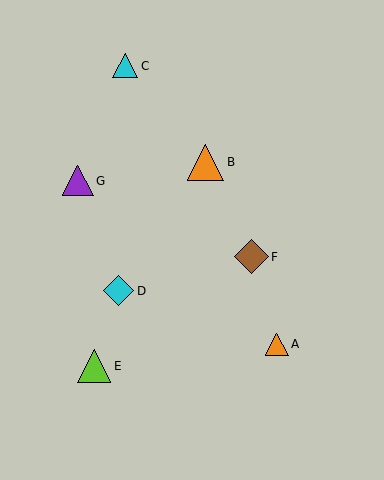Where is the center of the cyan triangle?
The center of the cyan triangle is at (125, 66).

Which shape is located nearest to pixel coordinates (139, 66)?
The cyan triangle (labeled C) at (125, 66) is nearest to that location.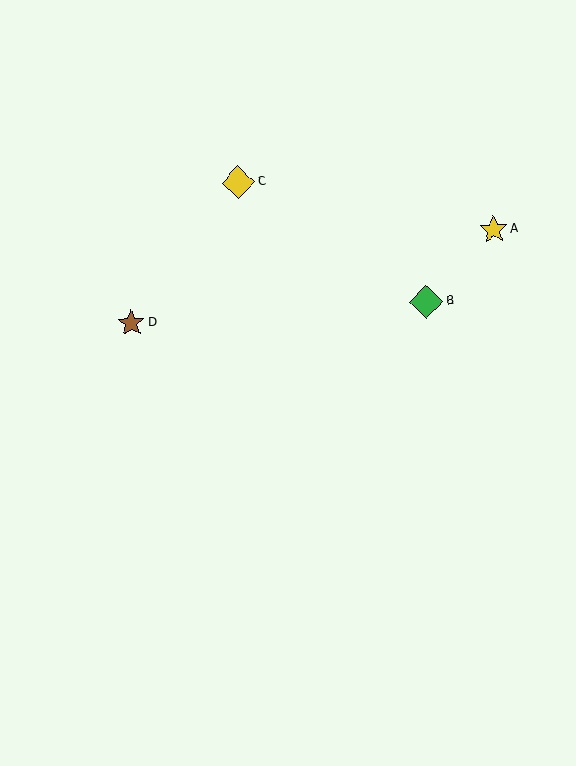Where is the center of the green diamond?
The center of the green diamond is at (426, 302).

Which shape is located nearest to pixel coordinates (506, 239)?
The yellow star (labeled A) at (494, 230) is nearest to that location.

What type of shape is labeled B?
Shape B is a green diamond.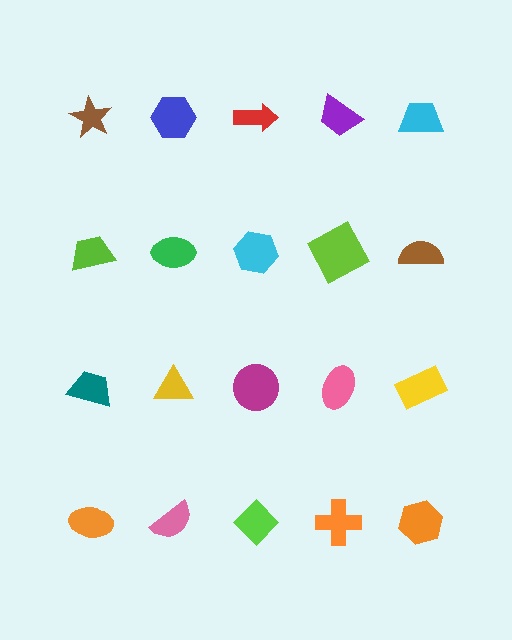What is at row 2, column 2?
A green ellipse.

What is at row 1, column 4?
A purple trapezoid.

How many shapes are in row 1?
5 shapes.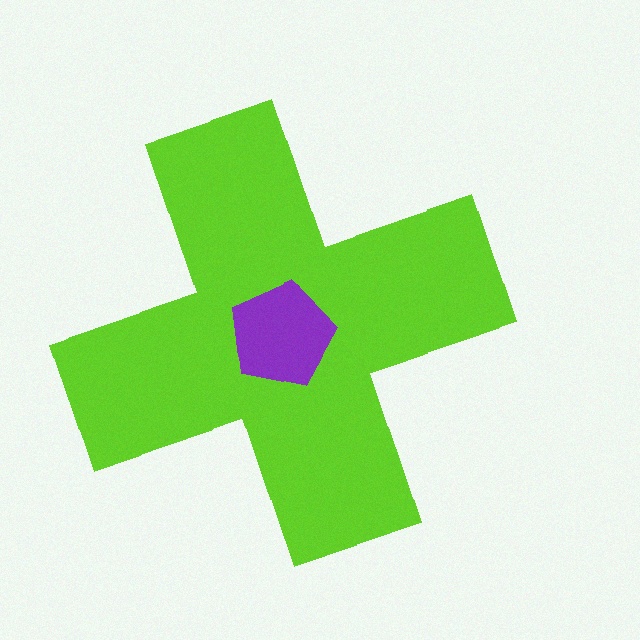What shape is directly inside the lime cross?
The purple pentagon.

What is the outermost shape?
The lime cross.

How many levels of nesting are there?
2.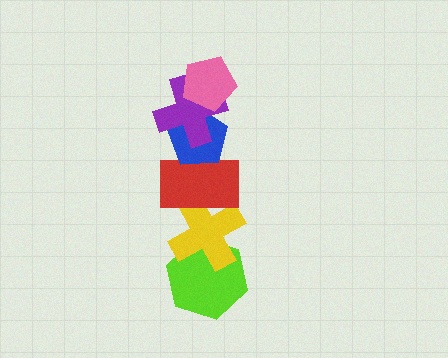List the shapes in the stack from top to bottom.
From top to bottom: the pink pentagon, the purple cross, the blue pentagon, the red rectangle, the yellow cross, the lime hexagon.